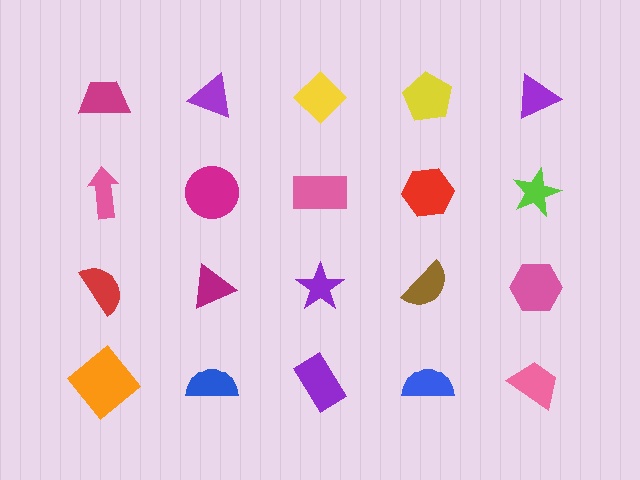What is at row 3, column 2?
A magenta triangle.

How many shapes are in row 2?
5 shapes.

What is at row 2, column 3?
A pink rectangle.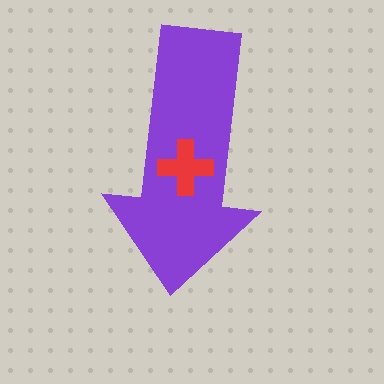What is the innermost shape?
The red cross.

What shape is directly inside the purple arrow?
The red cross.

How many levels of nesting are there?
2.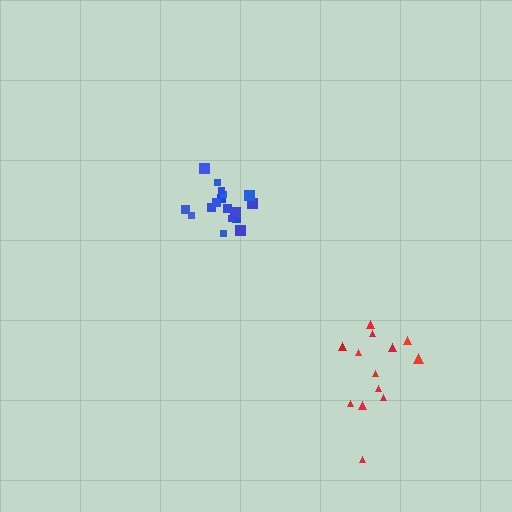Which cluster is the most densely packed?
Blue.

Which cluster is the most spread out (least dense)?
Red.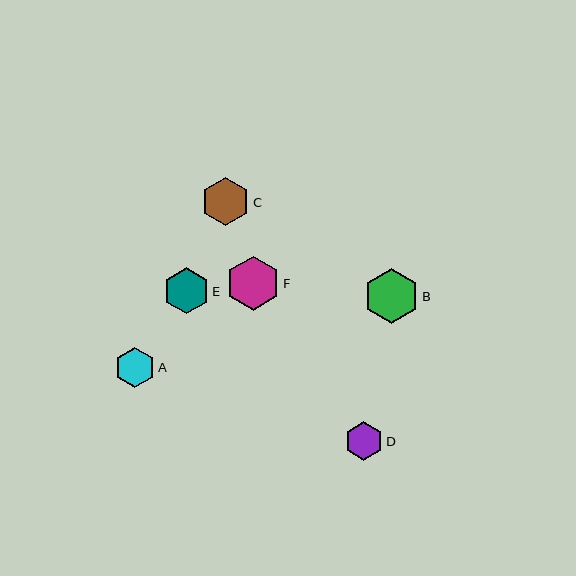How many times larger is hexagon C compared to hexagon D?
Hexagon C is approximately 1.3 times the size of hexagon D.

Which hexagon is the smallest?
Hexagon D is the smallest with a size of approximately 39 pixels.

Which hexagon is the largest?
Hexagon B is the largest with a size of approximately 56 pixels.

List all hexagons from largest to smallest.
From largest to smallest: B, F, C, E, A, D.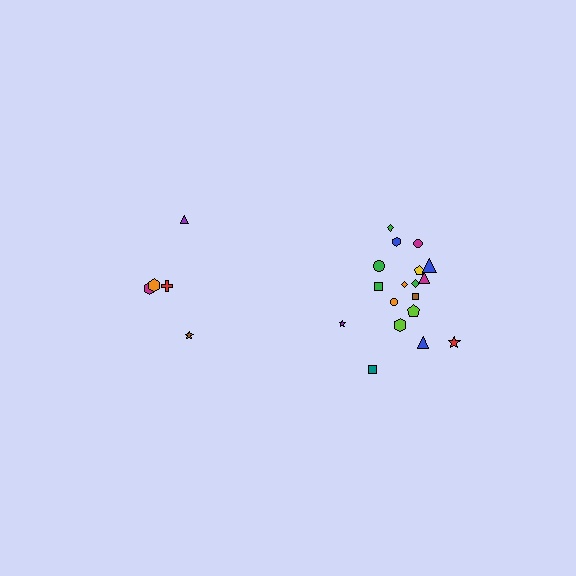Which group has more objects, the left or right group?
The right group.